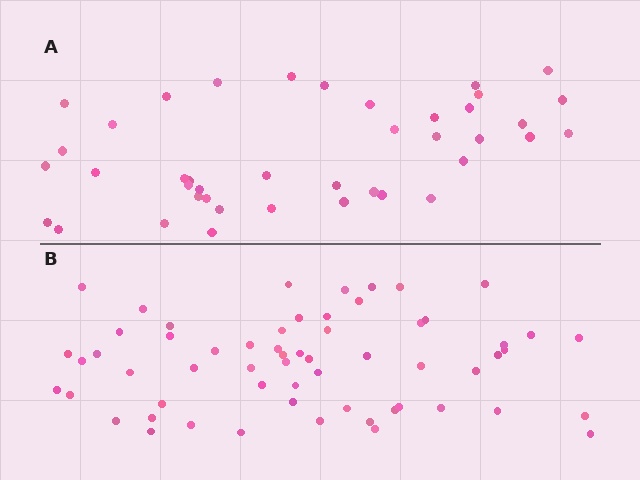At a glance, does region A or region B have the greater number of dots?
Region B (the bottom region) has more dots.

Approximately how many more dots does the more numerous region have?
Region B has approximately 20 more dots than region A.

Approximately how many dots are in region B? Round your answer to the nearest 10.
About 60 dots.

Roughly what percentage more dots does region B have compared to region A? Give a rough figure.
About 45% more.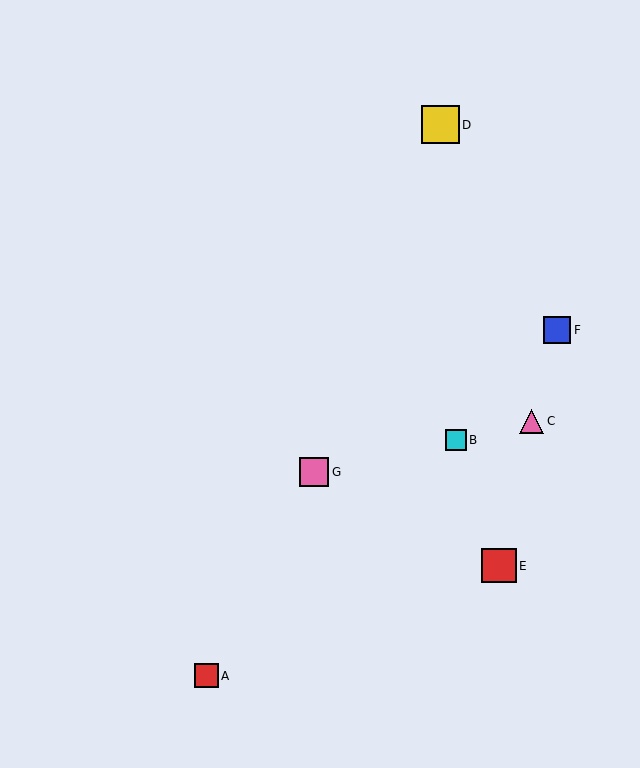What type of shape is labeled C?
Shape C is a pink triangle.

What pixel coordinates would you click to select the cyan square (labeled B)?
Click at (456, 440) to select the cyan square B.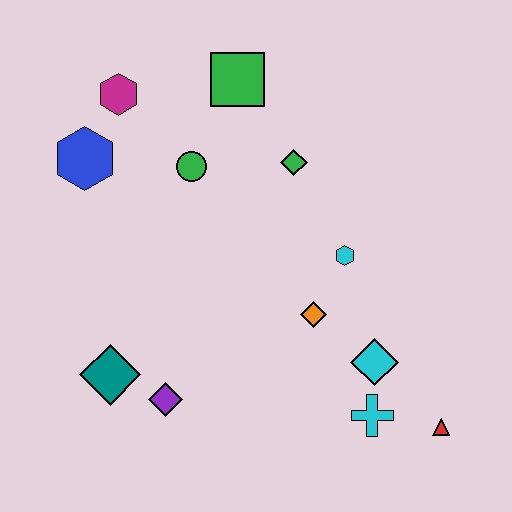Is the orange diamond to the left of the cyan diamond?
Yes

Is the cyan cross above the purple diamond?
No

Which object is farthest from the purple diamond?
The green square is farthest from the purple diamond.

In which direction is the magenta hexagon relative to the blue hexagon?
The magenta hexagon is above the blue hexagon.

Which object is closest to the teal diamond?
The purple diamond is closest to the teal diamond.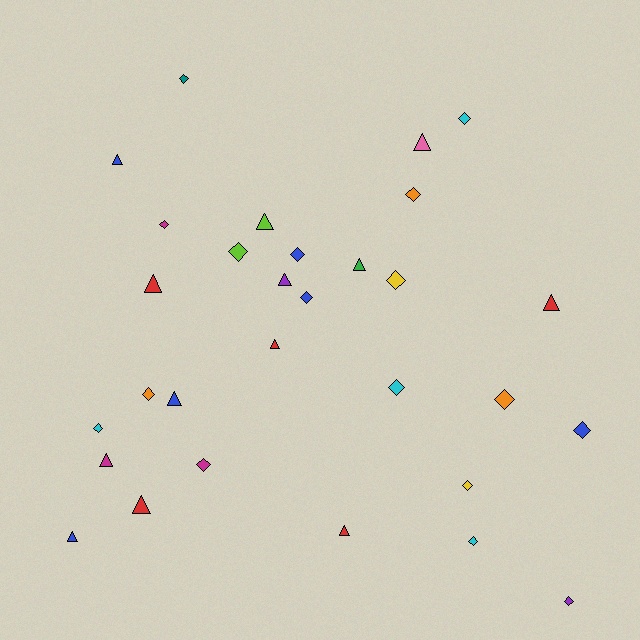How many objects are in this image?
There are 30 objects.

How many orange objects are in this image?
There are 3 orange objects.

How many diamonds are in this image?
There are 17 diamonds.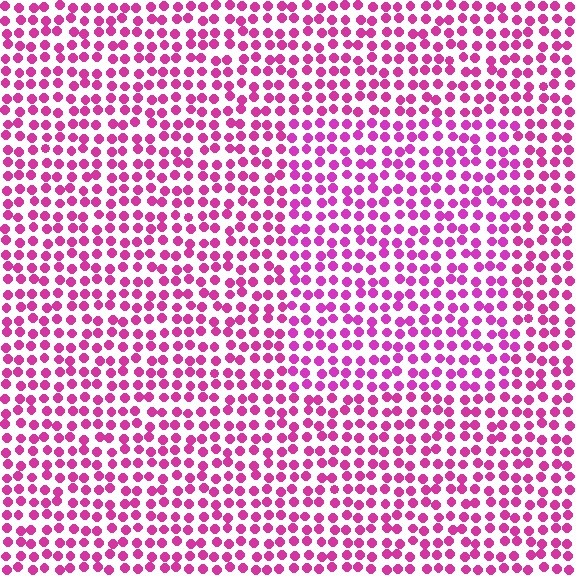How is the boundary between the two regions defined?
The boundary is defined purely by a slight shift in hue (about 13 degrees). Spacing, size, and orientation are identical on both sides.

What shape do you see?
I see a rectangle.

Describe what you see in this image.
The image is filled with small magenta elements in a uniform arrangement. A rectangle-shaped region is visible where the elements are tinted to a slightly different hue, forming a subtle color boundary.